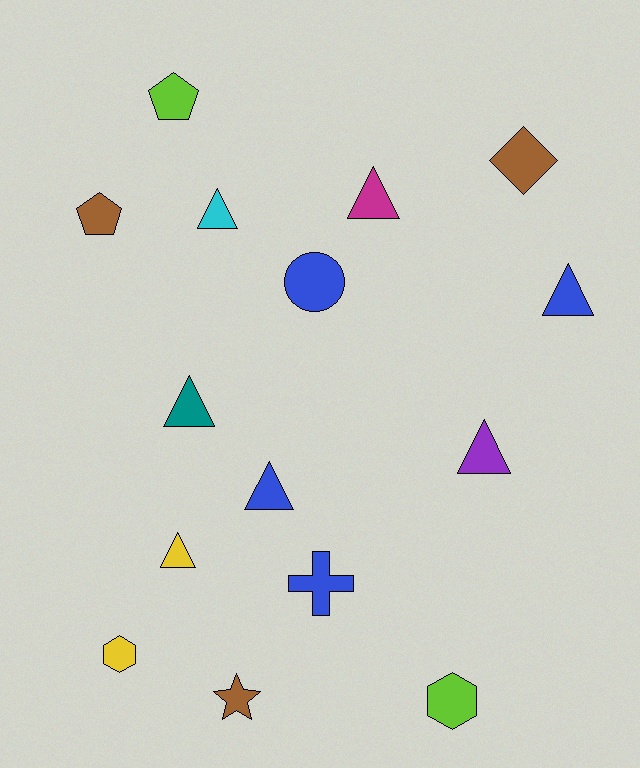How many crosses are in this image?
There is 1 cross.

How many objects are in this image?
There are 15 objects.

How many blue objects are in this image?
There are 4 blue objects.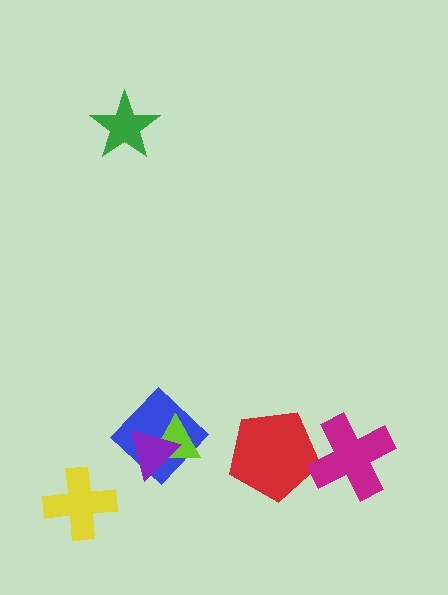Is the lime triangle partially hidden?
Yes, it is partially covered by another shape.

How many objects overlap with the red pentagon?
1 object overlaps with the red pentagon.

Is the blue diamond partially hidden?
Yes, it is partially covered by another shape.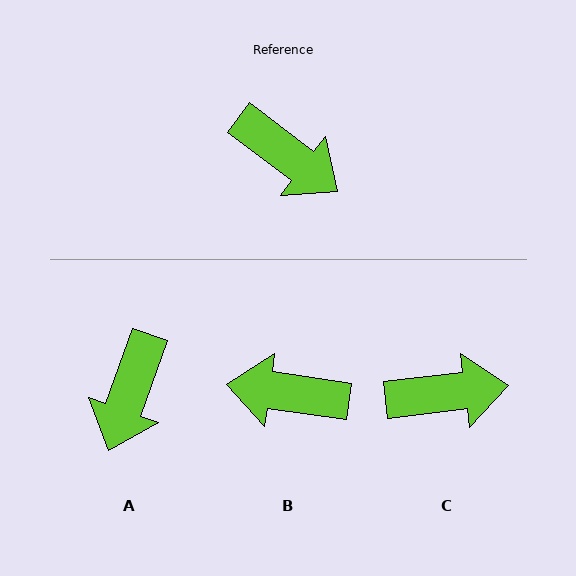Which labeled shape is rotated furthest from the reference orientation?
B, about 151 degrees away.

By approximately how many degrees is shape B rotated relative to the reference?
Approximately 151 degrees clockwise.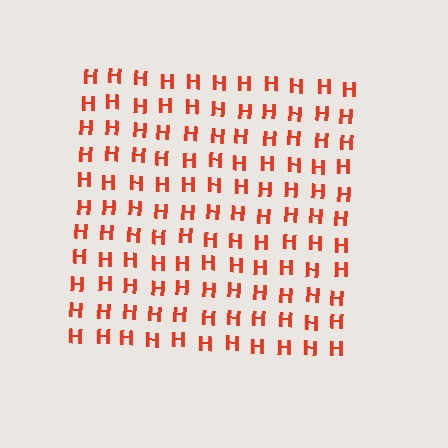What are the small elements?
The small elements are letter H's.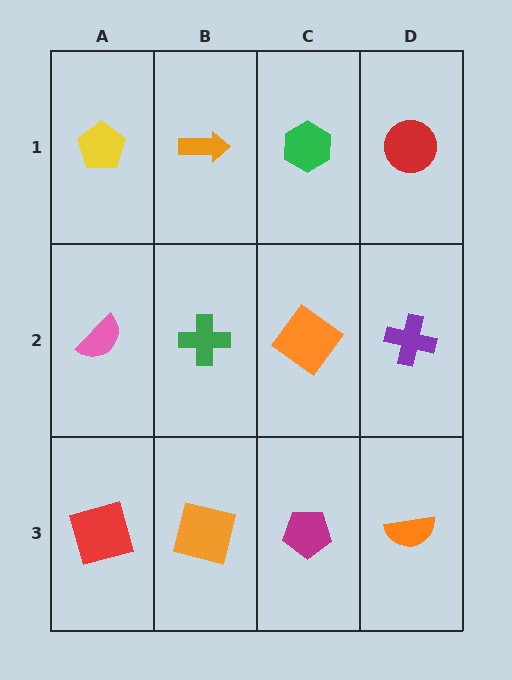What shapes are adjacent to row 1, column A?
A pink semicircle (row 2, column A), an orange arrow (row 1, column B).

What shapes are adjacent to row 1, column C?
An orange diamond (row 2, column C), an orange arrow (row 1, column B), a red circle (row 1, column D).